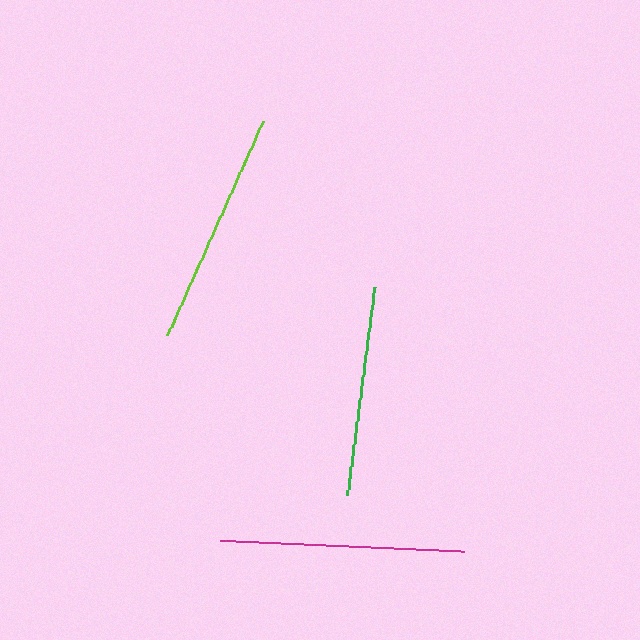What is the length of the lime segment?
The lime segment is approximately 233 pixels long.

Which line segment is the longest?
The magenta line is the longest at approximately 244 pixels.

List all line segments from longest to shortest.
From longest to shortest: magenta, lime, green.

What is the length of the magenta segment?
The magenta segment is approximately 244 pixels long.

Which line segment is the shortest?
The green line is the shortest at approximately 209 pixels.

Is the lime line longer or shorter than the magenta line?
The magenta line is longer than the lime line.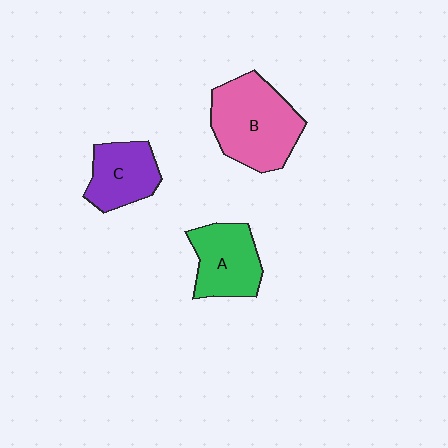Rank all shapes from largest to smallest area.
From largest to smallest: B (pink), A (green), C (purple).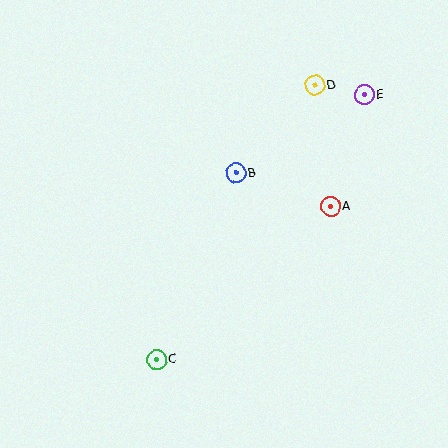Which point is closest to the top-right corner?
Point E is closest to the top-right corner.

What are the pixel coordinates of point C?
Point C is at (157, 360).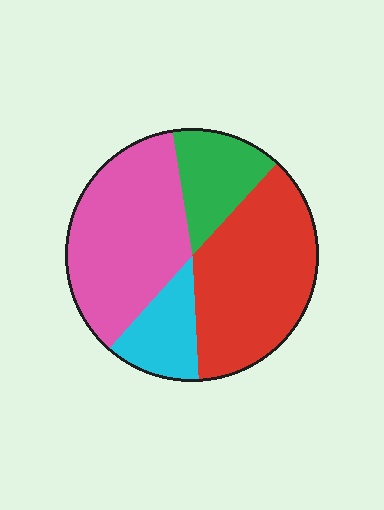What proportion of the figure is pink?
Pink takes up between a third and a half of the figure.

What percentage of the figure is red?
Red takes up between a quarter and a half of the figure.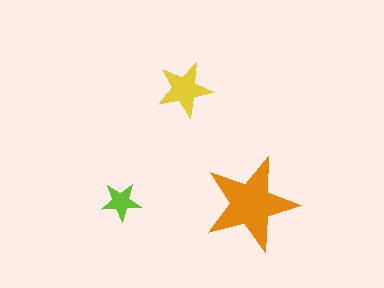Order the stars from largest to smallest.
the orange one, the yellow one, the lime one.